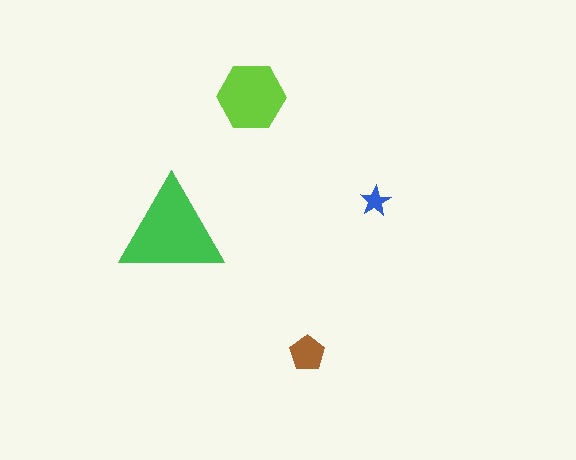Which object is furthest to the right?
The blue star is rightmost.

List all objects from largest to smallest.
The green triangle, the lime hexagon, the brown pentagon, the blue star.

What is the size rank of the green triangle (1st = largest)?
1st.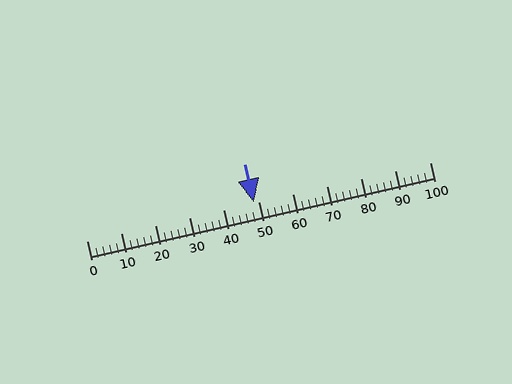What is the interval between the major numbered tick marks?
The major tick marks are spaced 10 units apart.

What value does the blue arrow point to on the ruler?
The blue arrow points to approximately 49.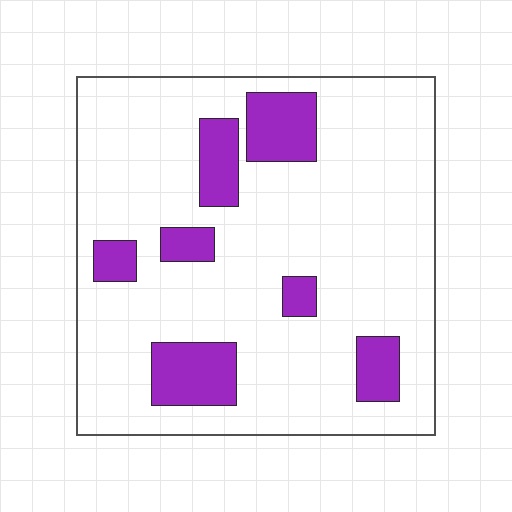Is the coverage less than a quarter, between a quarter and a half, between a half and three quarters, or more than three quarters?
Less than a quarter.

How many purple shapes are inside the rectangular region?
7.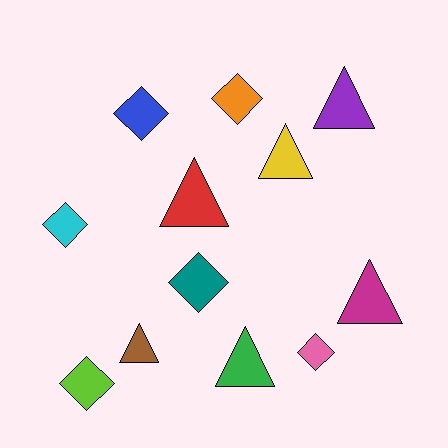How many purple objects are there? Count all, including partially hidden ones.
There is 1 purple object.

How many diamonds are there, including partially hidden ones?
There are 6 diamonds.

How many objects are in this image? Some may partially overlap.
There are 12 objects.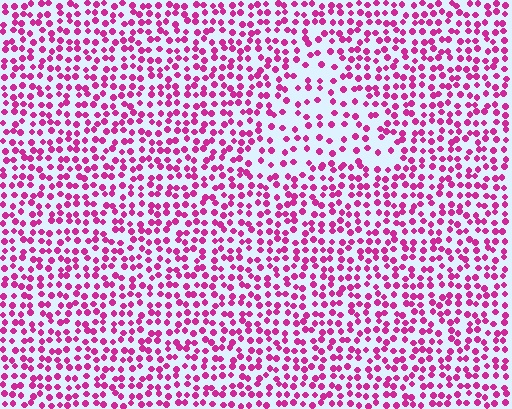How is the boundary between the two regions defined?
The boundary is defined by a change in element density (approximately 1.8x ratio). All elements are the same color, size, and shape.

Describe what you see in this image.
The image contains small magenta elements arranged at two different densities. A triangle-shaped region is visible where the elements are less densely packed than the surrounding area.